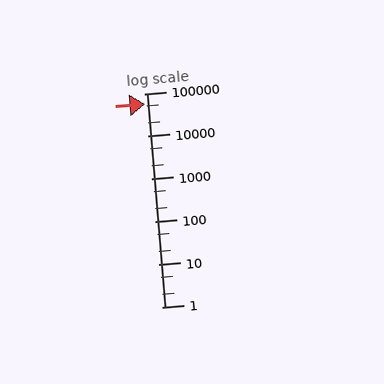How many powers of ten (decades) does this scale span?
The scale spans 5 decades, from 1 to 100000.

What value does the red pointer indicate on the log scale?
The pointer indicates approximately 57000.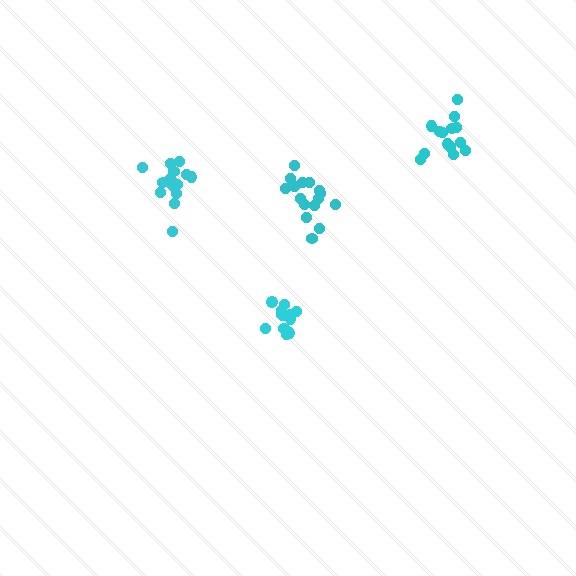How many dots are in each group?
Group 1: 15 dots, Group 2: 14 dots, Group 3: 16 dots, Group 4: 12 dots (57 total).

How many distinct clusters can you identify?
There are 4 distinct clusters.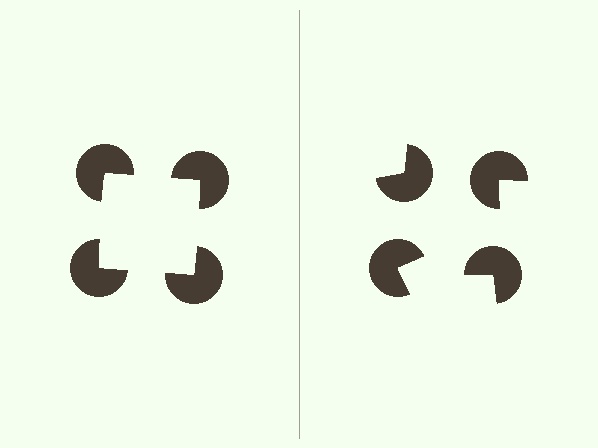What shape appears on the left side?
An illusory square.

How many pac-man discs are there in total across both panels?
8 — 4 on each side.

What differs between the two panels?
The pac-man discs are positioned identically on both sides; only the wedge orientations differ. On the left they align to a square; on the right they are misaligned.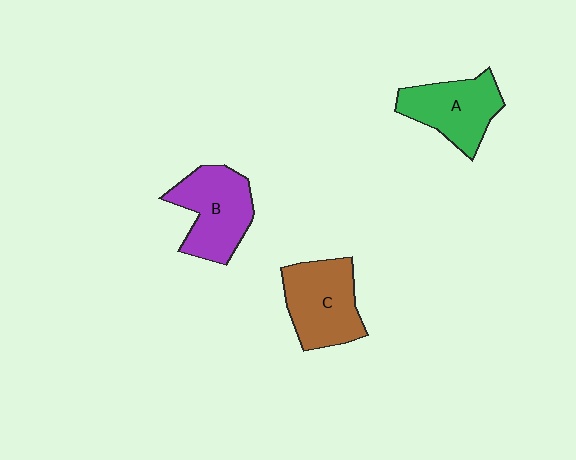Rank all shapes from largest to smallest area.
From largest to smallest: C (brown), B (purple), A (green).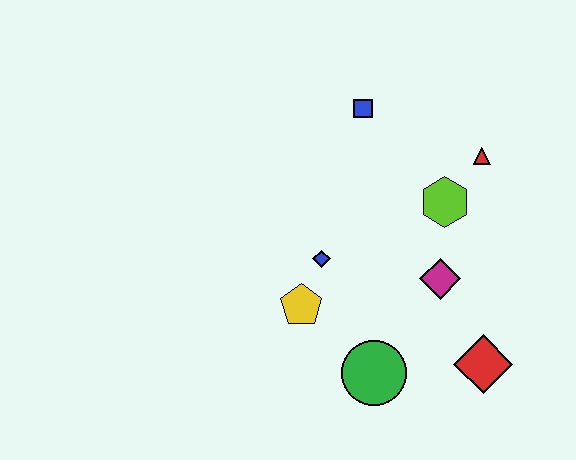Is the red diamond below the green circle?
No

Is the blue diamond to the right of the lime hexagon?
No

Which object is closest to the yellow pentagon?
The blue diamond is closest to the yellow pentagon.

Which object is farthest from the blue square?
The red diamond is farthest from the blue square.